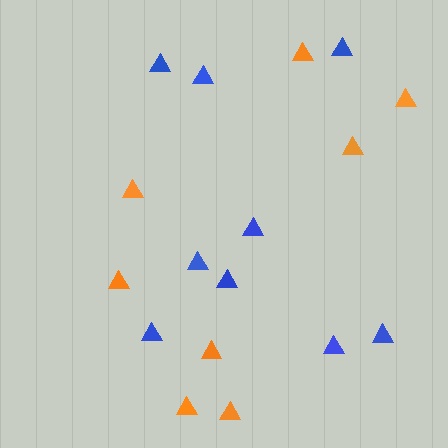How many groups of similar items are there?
There are 2 groups: one group of orange triangles (8) and one group of blue triangles (9).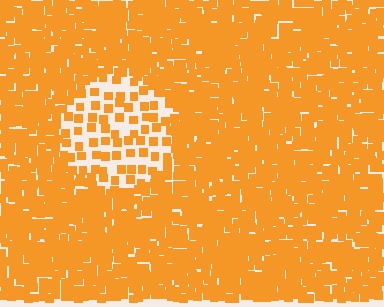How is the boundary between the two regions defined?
The boundary is defined by a change in element density (approximately 2.7x ratio). All elements are the same color, size, and shape.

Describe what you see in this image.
The image contains small orange elements arranged at two different densities. A circle-shaped region is visible where the elements are less densely packed than the surrounding area.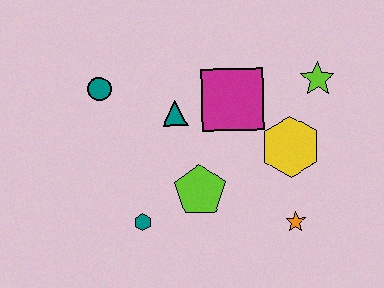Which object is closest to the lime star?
The yellow hexagon is closest to the lime star.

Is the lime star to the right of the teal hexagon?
Yes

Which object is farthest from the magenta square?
The teal hexagon is farthest from the magenta square.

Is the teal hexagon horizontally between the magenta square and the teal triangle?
No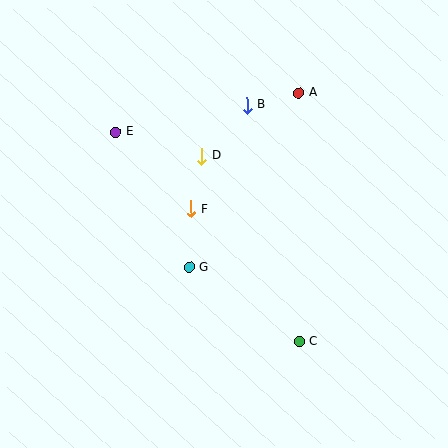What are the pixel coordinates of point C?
Point C is at (300, 342).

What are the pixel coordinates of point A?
Point A is at (299, 93).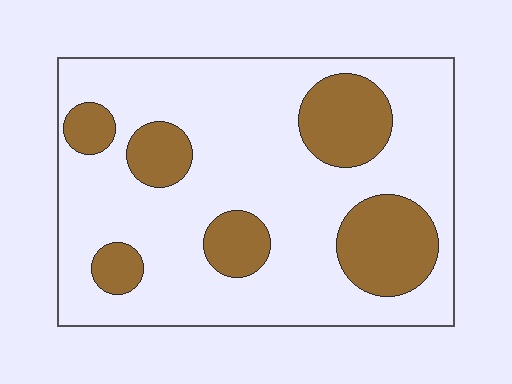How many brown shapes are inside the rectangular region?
6.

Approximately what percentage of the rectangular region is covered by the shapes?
Approximately 25%.